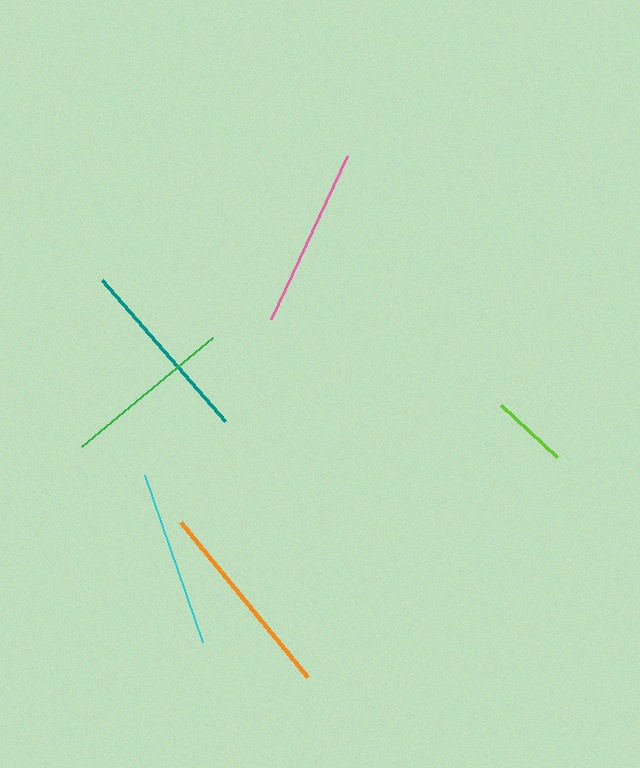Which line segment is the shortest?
The lime line is the shortest at approximately 77 pixels.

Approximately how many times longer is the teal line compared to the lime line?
The teal line is approximately 2.4 times the length of the lime line.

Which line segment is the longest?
The orange line is the longest at approximately 200 pixels.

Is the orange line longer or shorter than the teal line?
The orange line is longer than the teal line.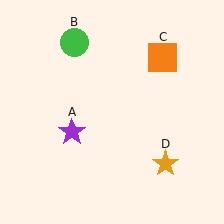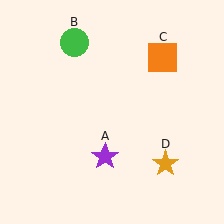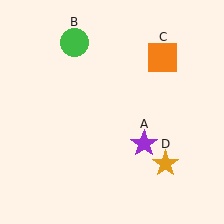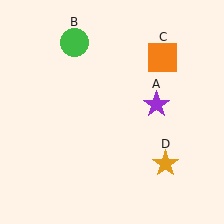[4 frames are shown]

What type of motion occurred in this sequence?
The purple star (object A) rotated counterclockwise around the center of the scene.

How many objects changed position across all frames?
1 object changed position: purple star (object A).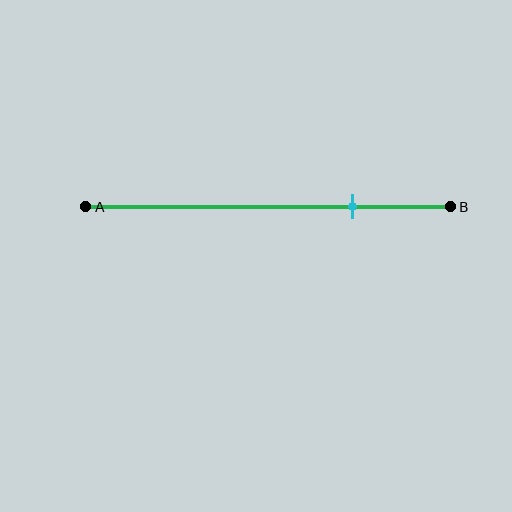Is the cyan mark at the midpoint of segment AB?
No, the mark is at about 75% from A, not at the 50% midpoint.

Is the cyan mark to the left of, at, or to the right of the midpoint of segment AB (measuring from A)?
The cyan mark is to the right of the midpoint of segment AB.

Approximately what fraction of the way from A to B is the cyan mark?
The cyan mark is approximately 75% of the way from A to B.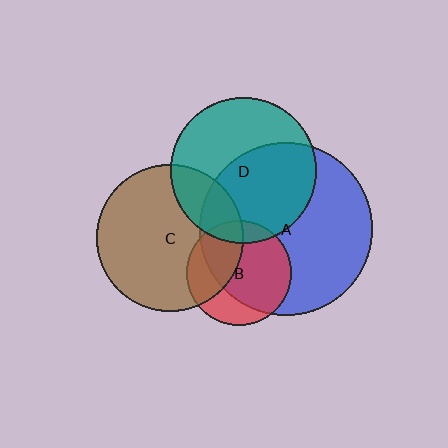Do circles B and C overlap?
Yes.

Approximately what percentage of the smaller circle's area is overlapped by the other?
Approximately 40%.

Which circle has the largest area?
Circle A (blue).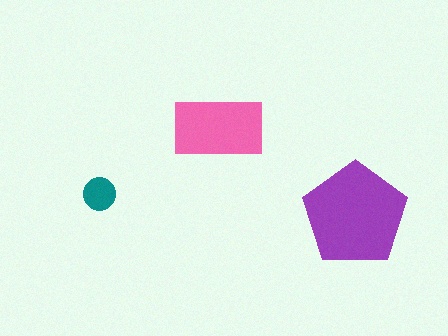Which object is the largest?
The purple pentagon.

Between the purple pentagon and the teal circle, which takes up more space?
The purple pentagon.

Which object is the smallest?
The teal circle.